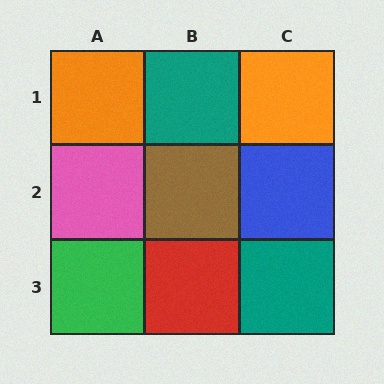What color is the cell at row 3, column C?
Teal.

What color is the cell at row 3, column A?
Green.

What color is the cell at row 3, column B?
Red.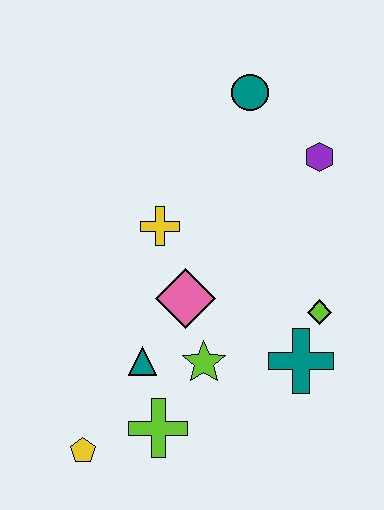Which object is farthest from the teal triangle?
The teal circle is farthest from the teal triangle.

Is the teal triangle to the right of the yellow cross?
No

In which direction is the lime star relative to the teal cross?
The lime star is to the left of the teal cross.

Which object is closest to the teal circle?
The purple hexagon is closest to the teal circle.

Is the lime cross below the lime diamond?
Yes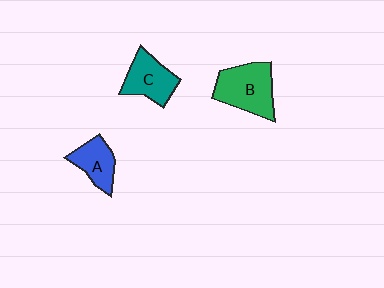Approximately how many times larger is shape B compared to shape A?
Approximately 1.6 times.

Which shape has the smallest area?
Shape A (blue).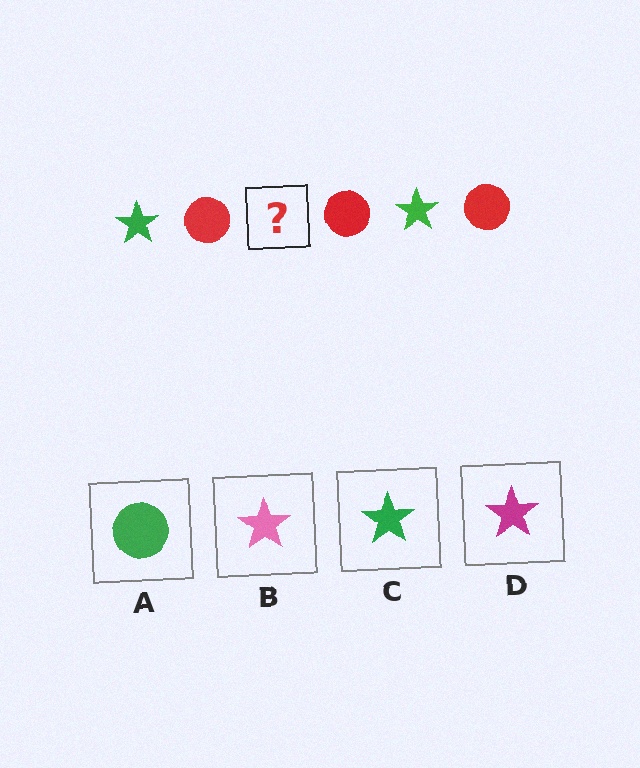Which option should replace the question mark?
Option C.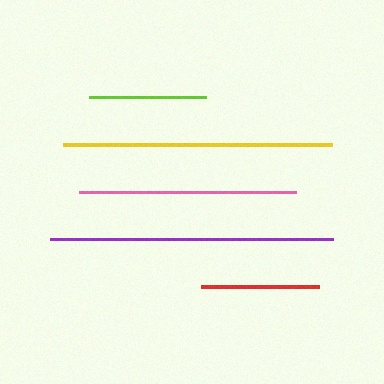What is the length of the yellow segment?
The yellow segment is approximately 269 pixels long.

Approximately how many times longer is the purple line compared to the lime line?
The purple line is approximately 2.4 times the length of the lime line.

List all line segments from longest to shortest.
From longest to shortest: purple, yellow, pink, red, lime.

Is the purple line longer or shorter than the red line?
The purple line is longer than the red line.